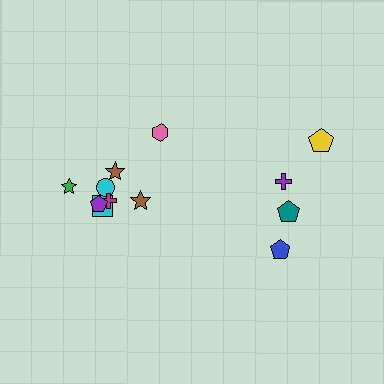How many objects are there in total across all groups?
There are 12 objects.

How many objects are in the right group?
There are 4 objects.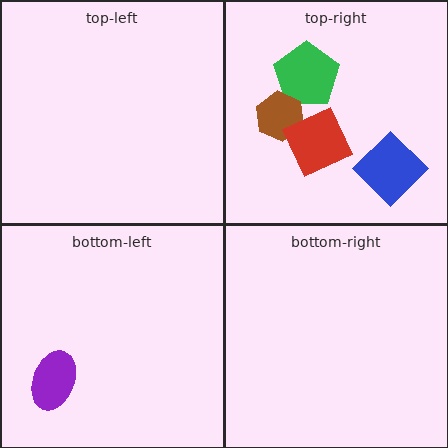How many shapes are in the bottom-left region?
1.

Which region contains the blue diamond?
The top-right region.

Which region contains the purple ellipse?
The bottom-left region.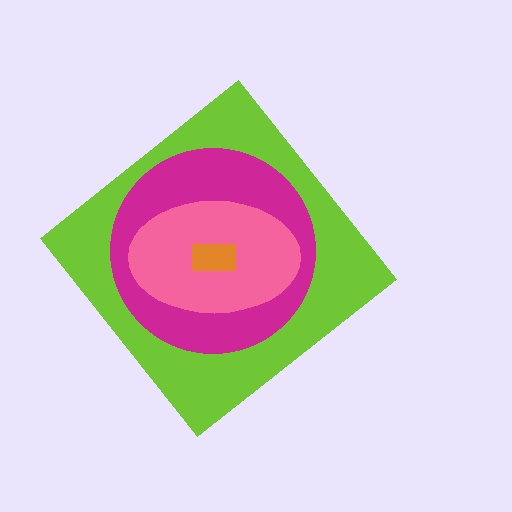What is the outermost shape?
The lime diamond.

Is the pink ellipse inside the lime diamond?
Yes.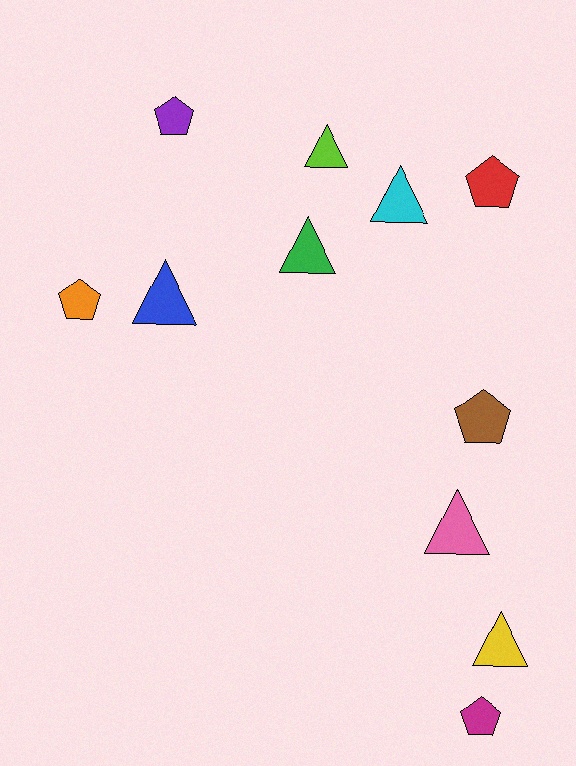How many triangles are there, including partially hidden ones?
There are 6 triangles.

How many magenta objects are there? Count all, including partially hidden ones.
There is 1 magenta object.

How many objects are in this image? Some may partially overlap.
There are 11 objects.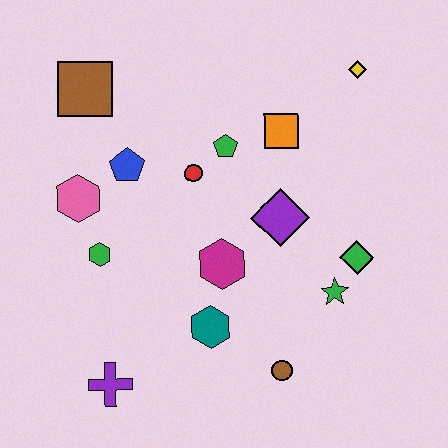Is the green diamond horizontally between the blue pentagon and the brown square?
No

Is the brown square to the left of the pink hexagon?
No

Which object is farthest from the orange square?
The purple cross is farthest from the orange square.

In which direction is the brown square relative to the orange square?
The brown square is to the left of the orange square.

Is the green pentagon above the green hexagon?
Yes